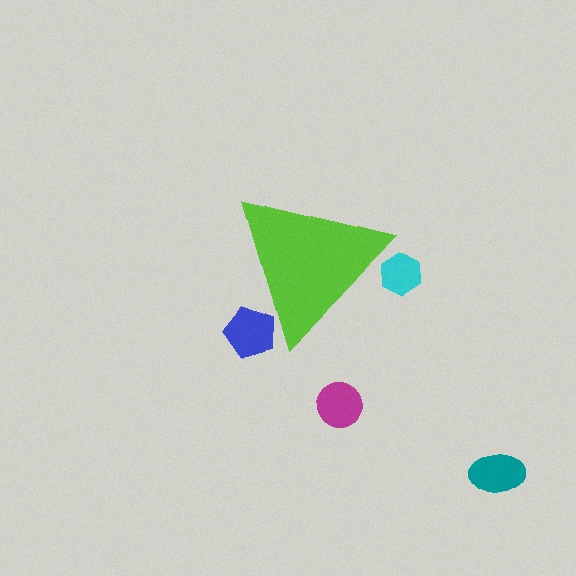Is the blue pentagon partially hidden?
Yes, the blue pentagon is partially hidden behind the lime triangle.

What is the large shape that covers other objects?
A lime triangle.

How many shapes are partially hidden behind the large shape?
2 shapes are partially hidden.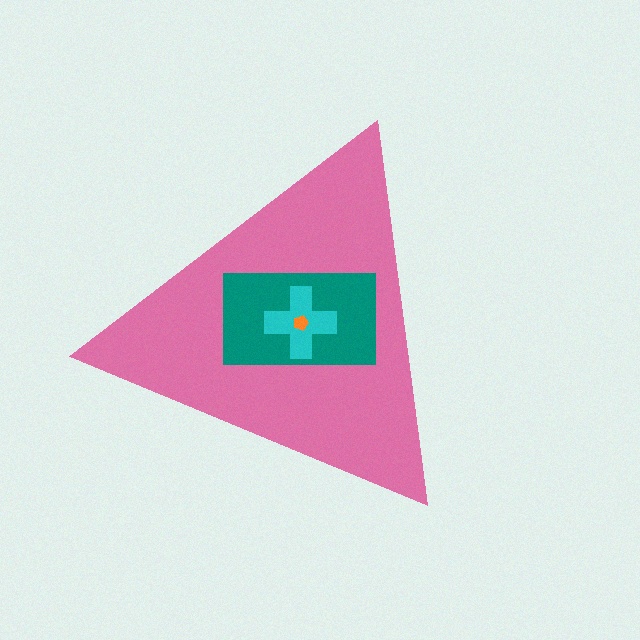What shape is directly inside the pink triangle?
The teal rectangle.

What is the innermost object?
The orange pentagon.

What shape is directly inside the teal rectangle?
The cyan cross.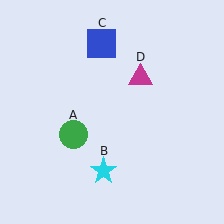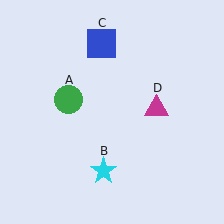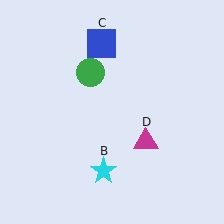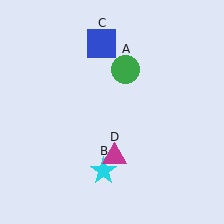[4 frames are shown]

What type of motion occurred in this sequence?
The green circle (object A), magenta triangle (object D) rotated clockwise around the center of the scene.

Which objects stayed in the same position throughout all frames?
Cyan star (object B) and blue square (object C) remained stationary.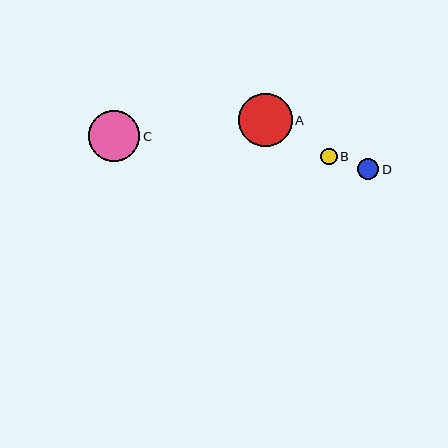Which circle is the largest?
Circle A is the largest with a size of approximately 53 pixels.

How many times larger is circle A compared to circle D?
Circle A is approximately 2.5 times the size of circle D.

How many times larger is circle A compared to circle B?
Circle A is approximately 3.2 times the size of circle B.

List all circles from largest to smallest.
From largest to smallest: A, C, D, B.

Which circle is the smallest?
Circle B is the smallest with a size of approximately 16 pixels.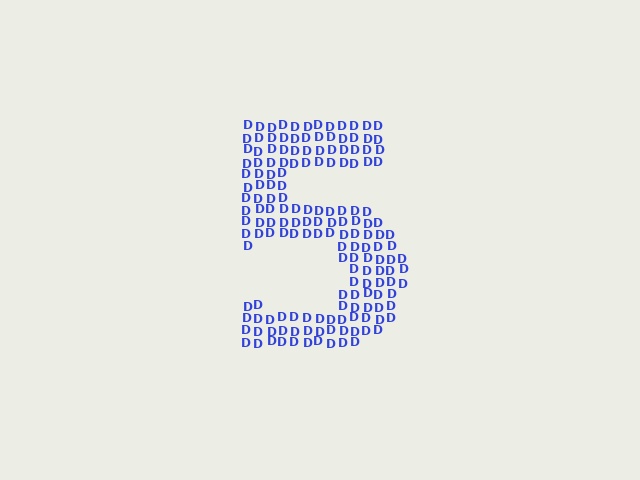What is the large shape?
The large shape is the digit 5.